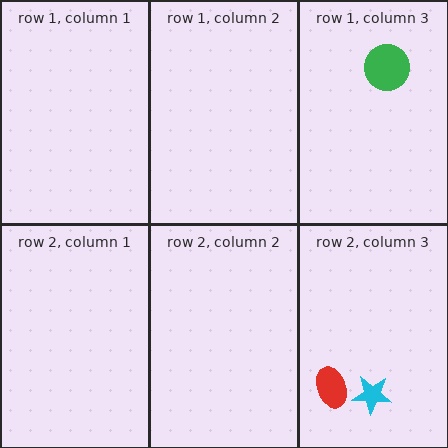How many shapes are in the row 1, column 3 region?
1.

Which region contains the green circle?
The row 1, column 3 region.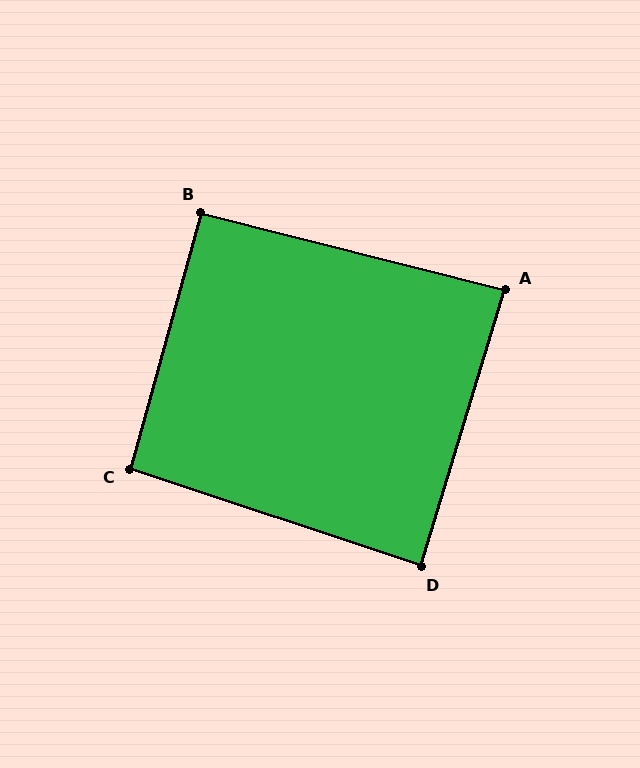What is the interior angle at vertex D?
Approximately 89 degrees (approximately right).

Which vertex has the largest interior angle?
C, at approximately 93 degrees.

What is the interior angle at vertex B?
Approximately 91 degrees (approximately right).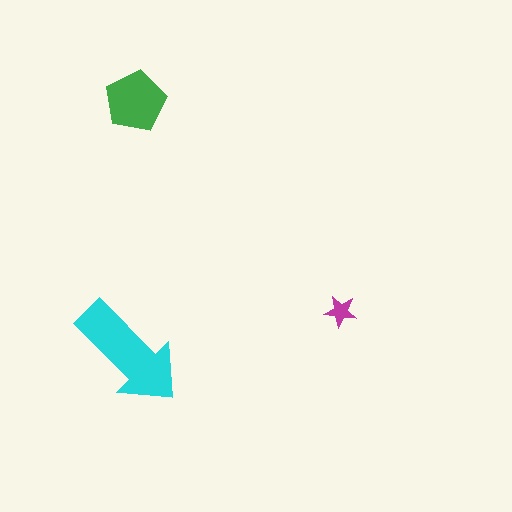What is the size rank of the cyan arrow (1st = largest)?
1st.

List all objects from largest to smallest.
The cyan arrow, the green pentagon, the magenta star.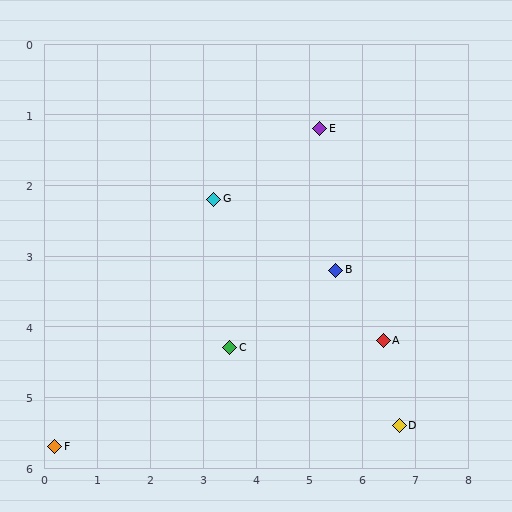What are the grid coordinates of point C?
Point C is at approximately (3.5, 4.3).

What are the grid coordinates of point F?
Point F is at approximately (0.2, 5.7).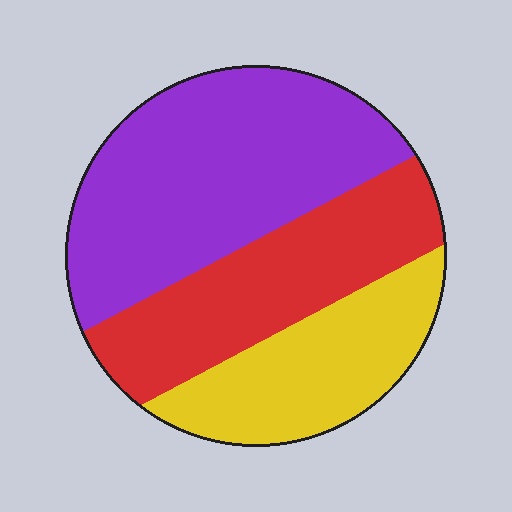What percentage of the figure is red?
Red covers 30% of the figure.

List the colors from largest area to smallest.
From largest to smallest: purple, red, yellow.